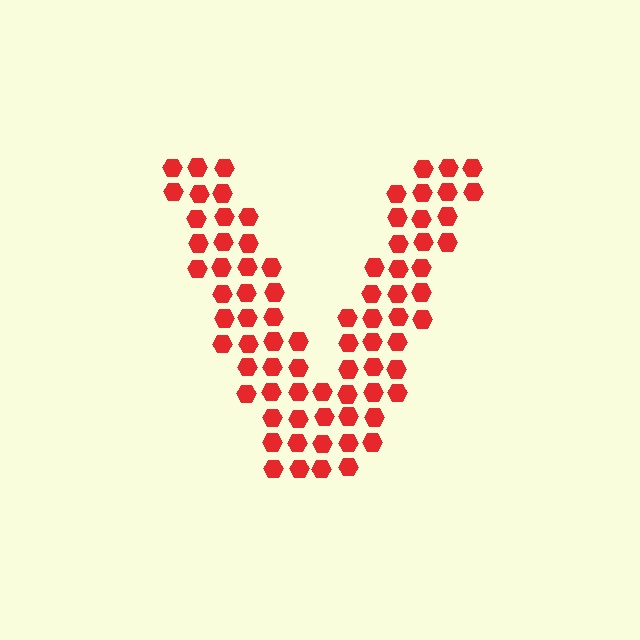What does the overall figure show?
The overall figure shows the letter V.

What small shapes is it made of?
It is made of small hexagons.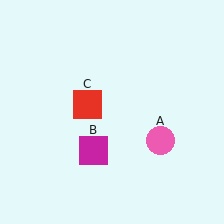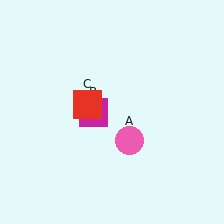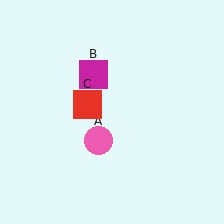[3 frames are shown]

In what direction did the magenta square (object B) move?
The magenta square (object B) moved up.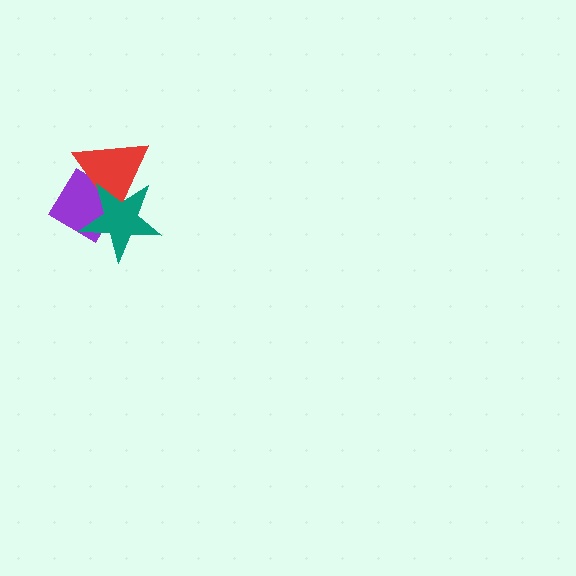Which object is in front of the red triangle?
The teal star is in front of the red triangle.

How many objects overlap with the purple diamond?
2 objects overlap with the purple diamond.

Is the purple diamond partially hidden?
Yes, it is partially covered by another shape.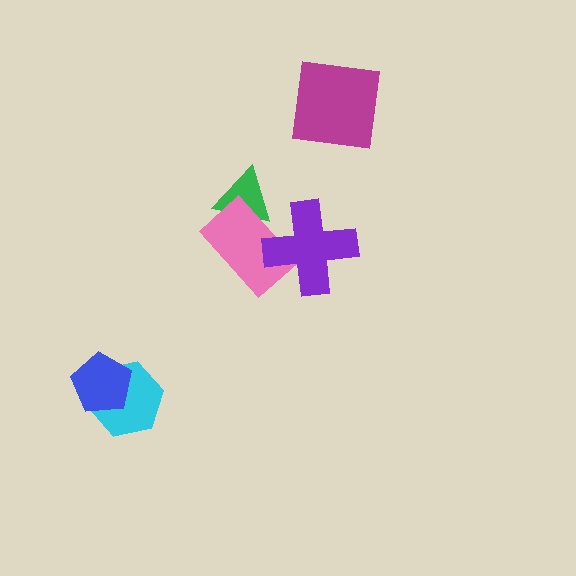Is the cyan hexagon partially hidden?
Yes, it is partially covered by another shape.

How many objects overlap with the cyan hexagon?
1 object overlaps with the cyan hexagon.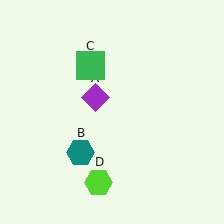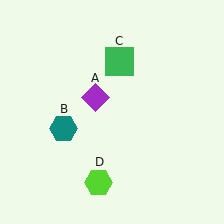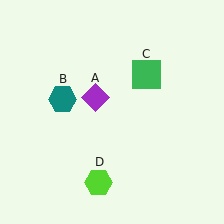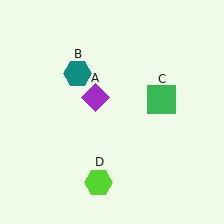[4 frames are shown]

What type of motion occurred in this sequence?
The teal hexagon (object B), green square (object C) rotated clockwise around the center of the scene.